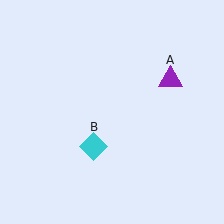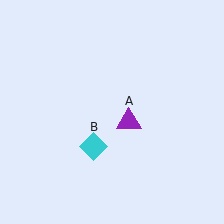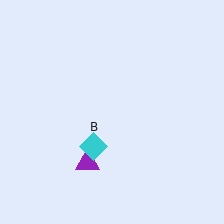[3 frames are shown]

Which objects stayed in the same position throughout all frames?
Cyan diamond (object B) remained stationary.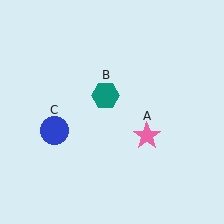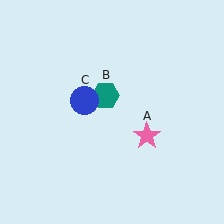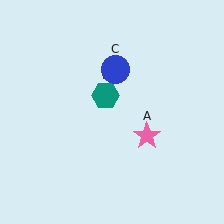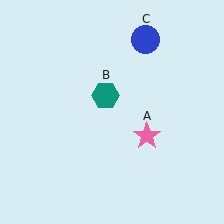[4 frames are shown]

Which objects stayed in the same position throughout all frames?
Pink star (object A) and teal hexagon (object B) remained stationary.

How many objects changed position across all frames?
1 object changed position: blue circle (object C).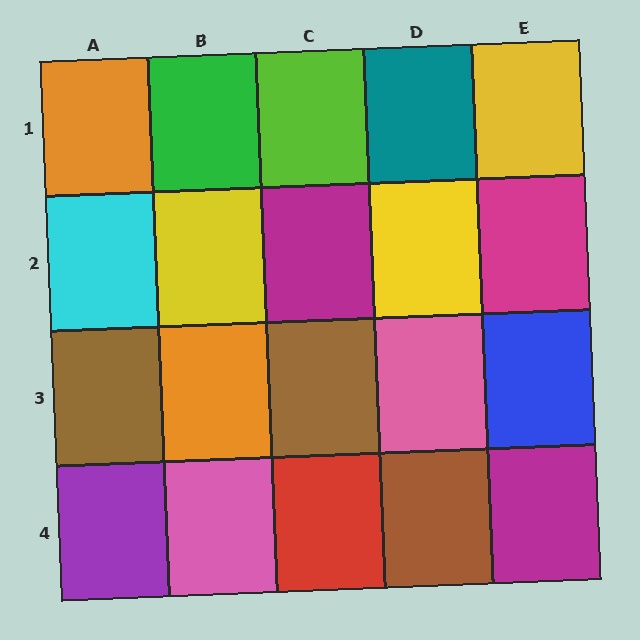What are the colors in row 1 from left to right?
Orange, green, lime, teal, yellow.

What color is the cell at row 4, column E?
Magenta.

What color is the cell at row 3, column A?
Brown.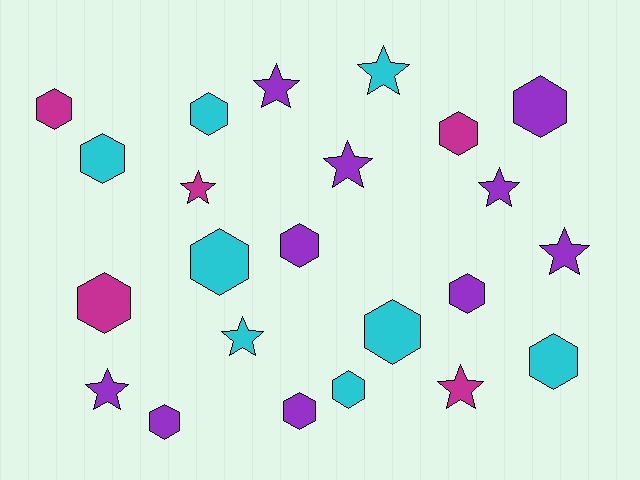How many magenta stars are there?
There are 2 magenta stars.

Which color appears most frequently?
Purple, with 10 objects.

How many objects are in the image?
There are 23 objects.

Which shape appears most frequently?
Hexagon, with 14 objects.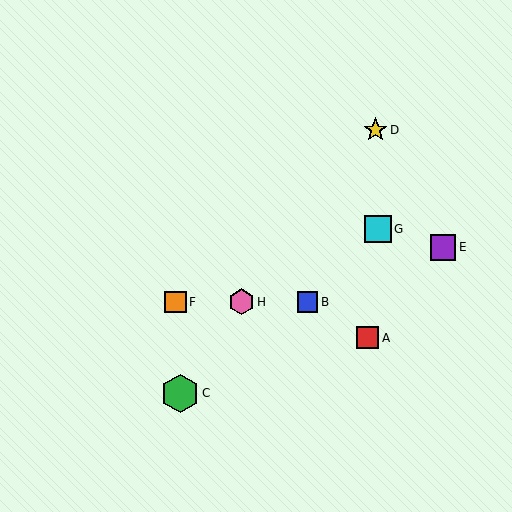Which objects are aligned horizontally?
Objects B, F, H are aligned horizontally.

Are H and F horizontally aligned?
Yes, both are at y≈302.